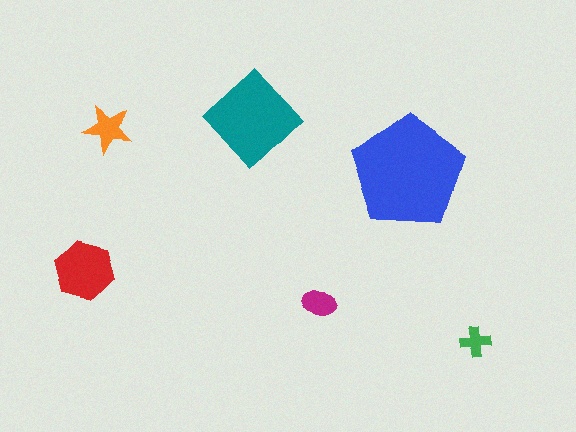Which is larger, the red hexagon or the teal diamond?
The teal diamond.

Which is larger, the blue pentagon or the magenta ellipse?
The blue pentagon.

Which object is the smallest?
The green cross.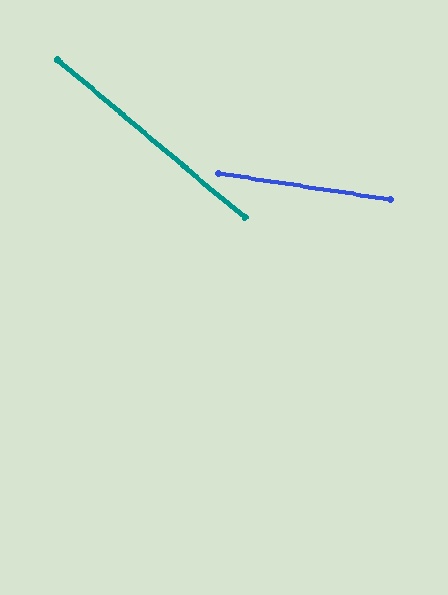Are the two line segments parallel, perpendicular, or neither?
Neither parallel nor perpendicular — they differ by about 31°.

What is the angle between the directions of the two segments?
Approximately 31 degrees.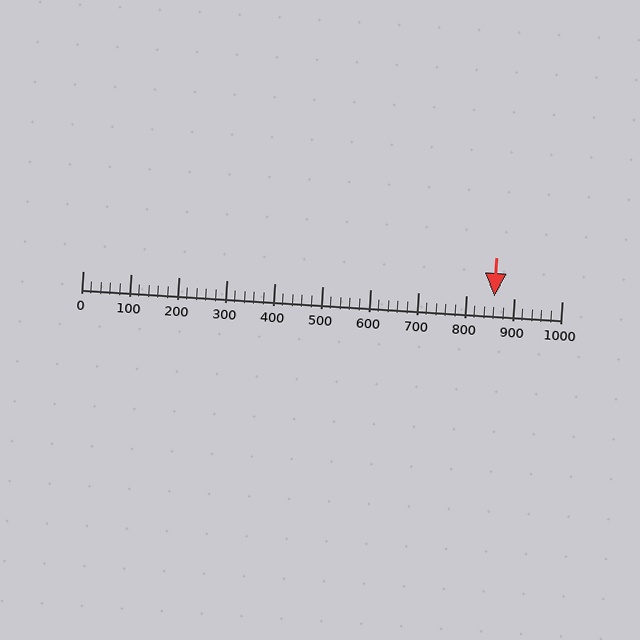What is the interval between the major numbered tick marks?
The major tick marks are spaced 100 units apart.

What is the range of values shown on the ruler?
The ruler shows values from 0 to 1000.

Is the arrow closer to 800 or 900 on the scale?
The arrow is closer to 900.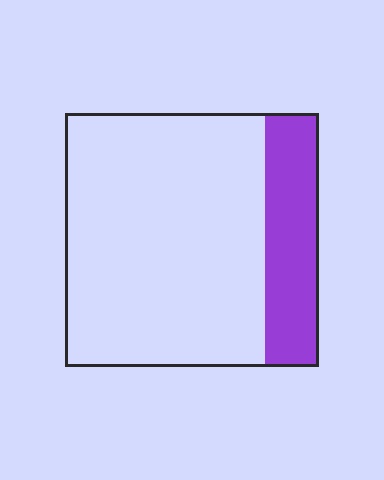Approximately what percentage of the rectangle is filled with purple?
Approximately 20%.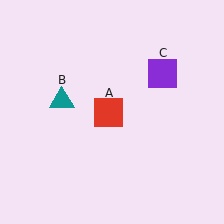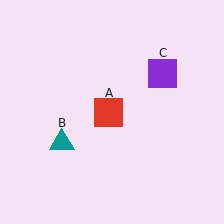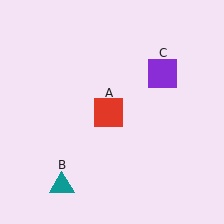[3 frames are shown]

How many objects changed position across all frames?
1 object changed position: teal triangle (object B).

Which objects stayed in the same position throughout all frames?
Red square (object A) and purple square (object C) remained stationary.